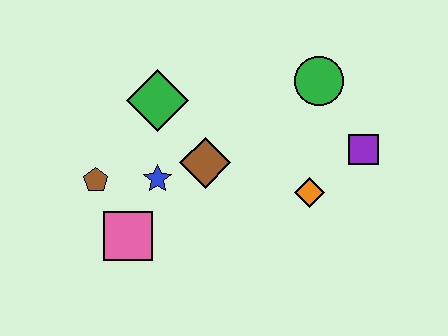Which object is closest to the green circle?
The purple square is closest to the green circle.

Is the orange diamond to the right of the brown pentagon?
Yes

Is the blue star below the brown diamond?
Yes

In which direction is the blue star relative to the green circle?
The blue star is to the left of the green circle.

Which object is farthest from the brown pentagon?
The purple square is farthest from the brown pentagon.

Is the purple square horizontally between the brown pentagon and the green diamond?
No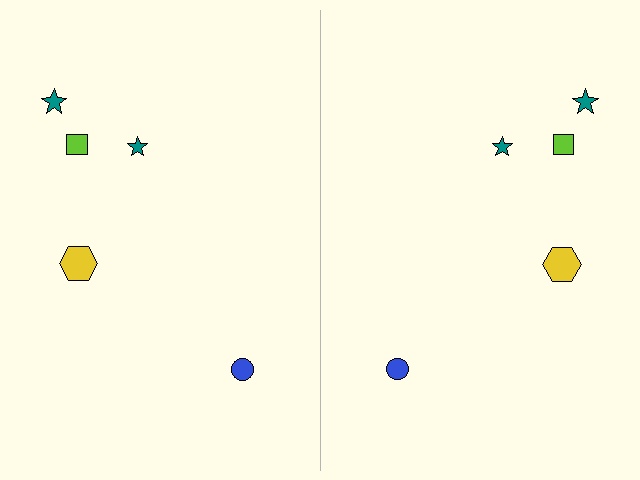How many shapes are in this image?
There are 10 shapes in this image.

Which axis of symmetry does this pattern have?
The pattern has a vertical axis of symmetry running through the center of the image.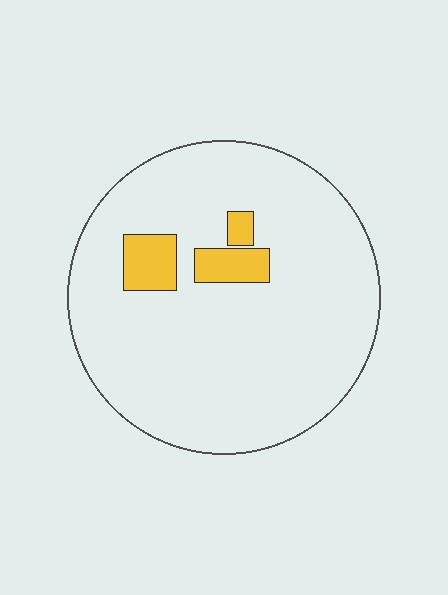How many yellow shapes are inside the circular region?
3.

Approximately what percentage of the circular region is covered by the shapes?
Approximately 10%.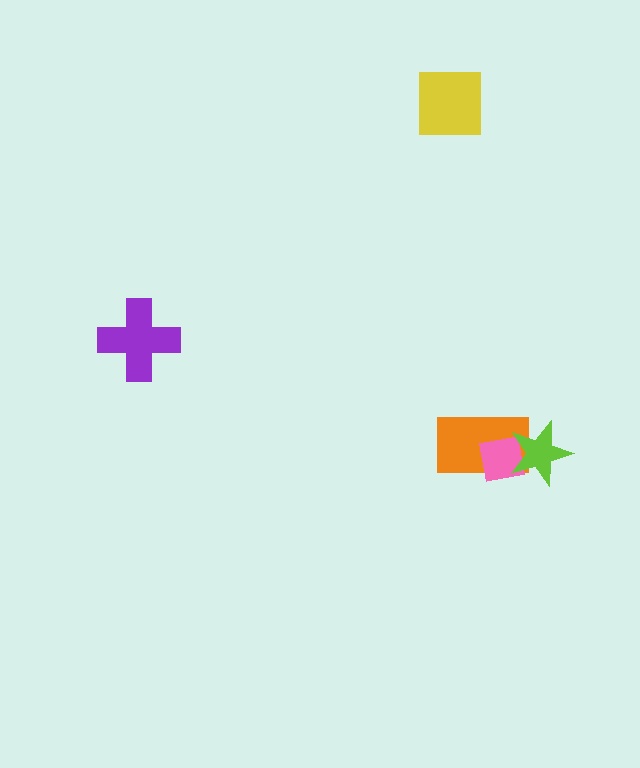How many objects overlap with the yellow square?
0 objects overlap with the yellow square.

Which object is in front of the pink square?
The lime star is in front of the pink square.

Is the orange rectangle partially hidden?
Yes, it is partially covered by another shape.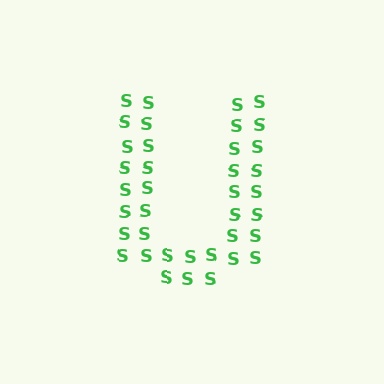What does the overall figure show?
The overall figure shows the letter U.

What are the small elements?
The small elements are letter S's.